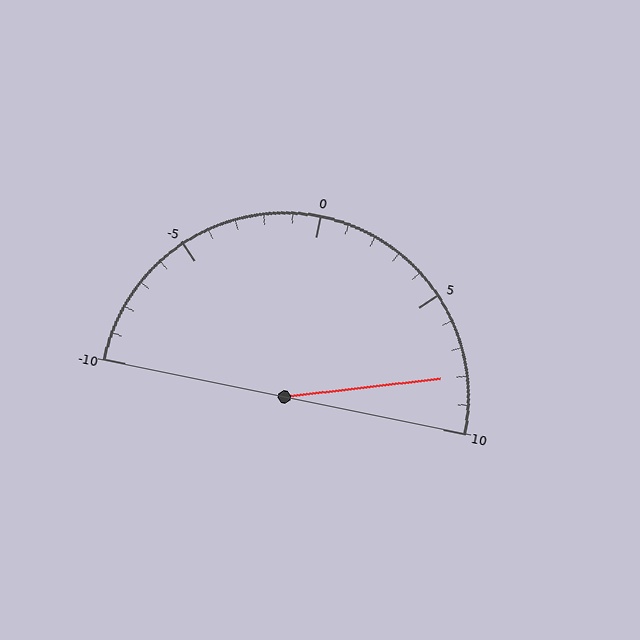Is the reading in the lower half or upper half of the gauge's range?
The reading is in the upper half of the range (-10 to 10).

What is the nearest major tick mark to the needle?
The nearest major tick mark is 10.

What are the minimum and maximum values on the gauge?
The gauge ranges from -10 to 10.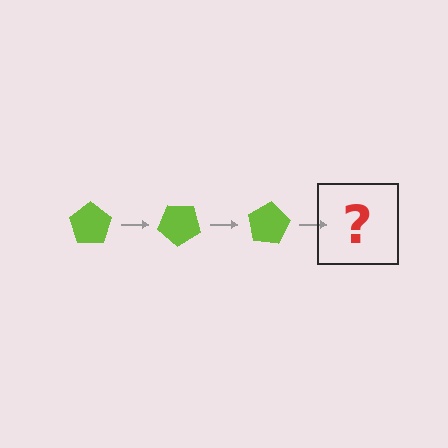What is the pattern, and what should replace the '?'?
The pattern is that the pentagon rotates 40 degrees each step. The '?' should be a lime pentagon rotated 120 degrees.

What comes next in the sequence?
The next element should be a lime pentagon rotated 120 degrees.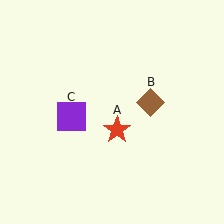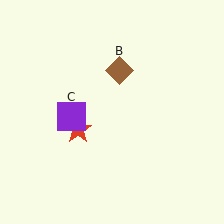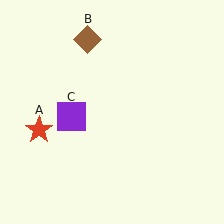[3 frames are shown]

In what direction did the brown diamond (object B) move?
The brown diamond (object B) moved up and to the left.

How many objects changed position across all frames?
2 objects changed position: red star (object A), brown diamond (object B).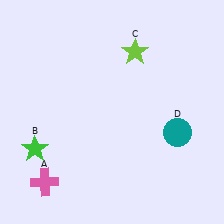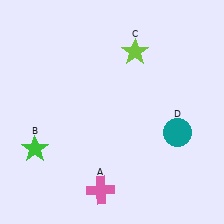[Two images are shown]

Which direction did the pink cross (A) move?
The pink cross (A) moved right.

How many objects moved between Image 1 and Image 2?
1 object moved between the two images.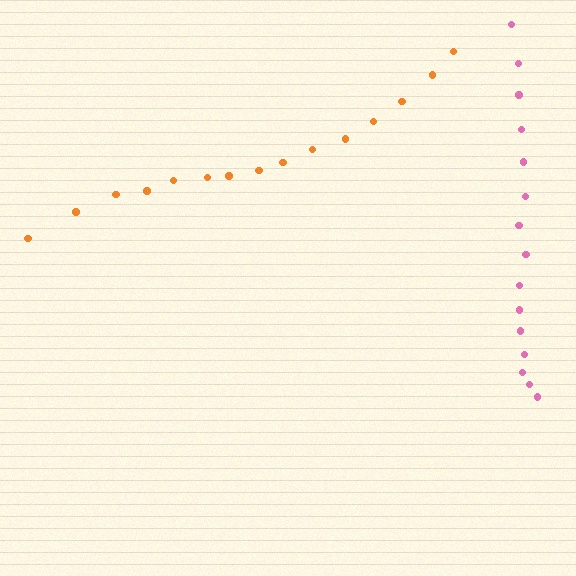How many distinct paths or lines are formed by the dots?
There are 2 distinct paths.